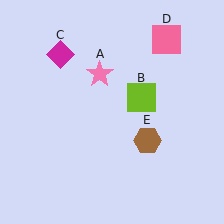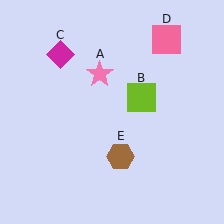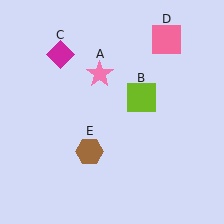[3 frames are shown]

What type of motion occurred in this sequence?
The brown hexagon (object E) rotated clockwise around the center of the scene.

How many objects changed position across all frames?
1 object changed position: brown hexagon (object E).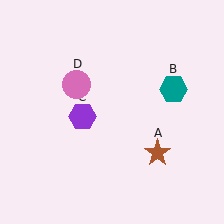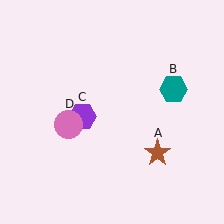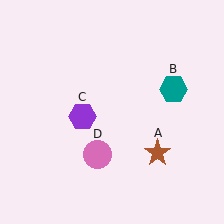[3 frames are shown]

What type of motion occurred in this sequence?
The pink circle (object D) rotated counterclockwise around the center of the scene.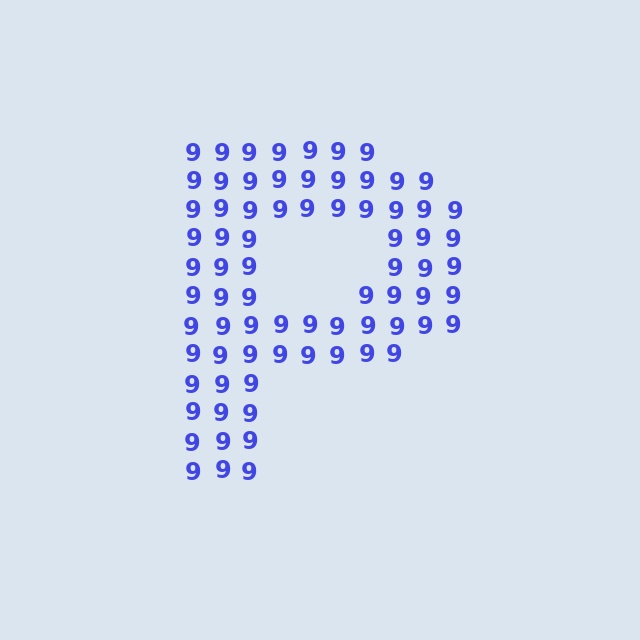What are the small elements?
The small elements are digit 9's.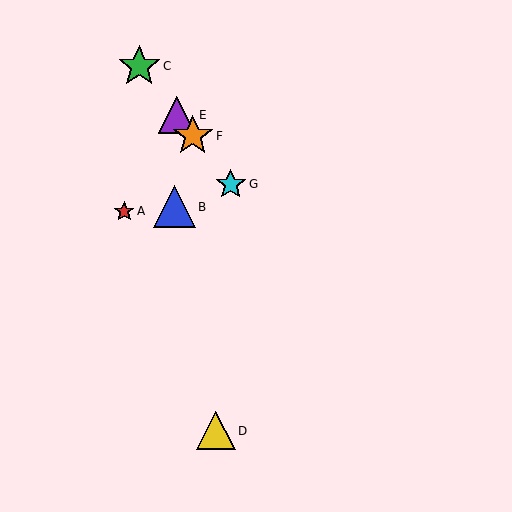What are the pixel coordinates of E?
Object E is at (177, 115).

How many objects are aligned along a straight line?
4 objects (C, E, F, G) are aligned along a straight line.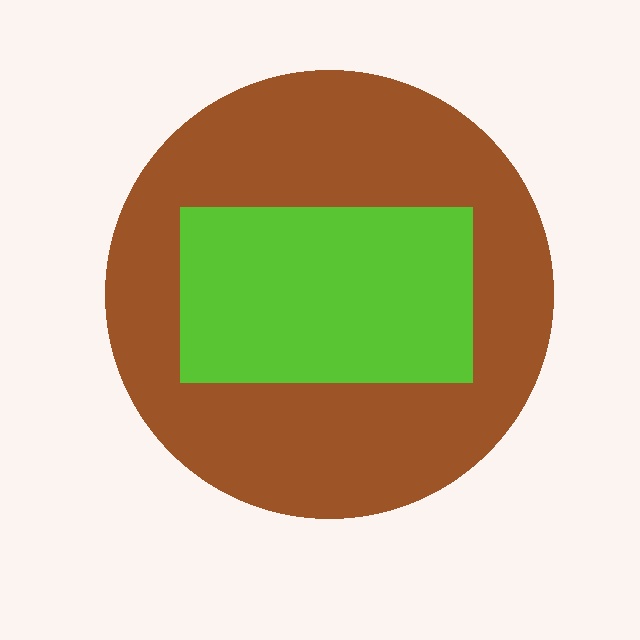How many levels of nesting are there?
2.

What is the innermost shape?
The lime rectangle.